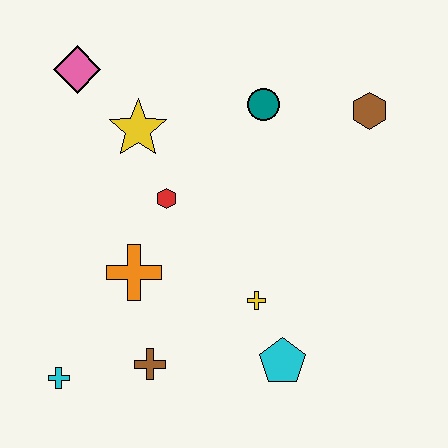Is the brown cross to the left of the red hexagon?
Yes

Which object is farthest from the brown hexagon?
The cyan cross is farthest from the brown hexagon.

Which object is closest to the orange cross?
The red hexagon is closest to the orange cross.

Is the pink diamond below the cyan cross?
No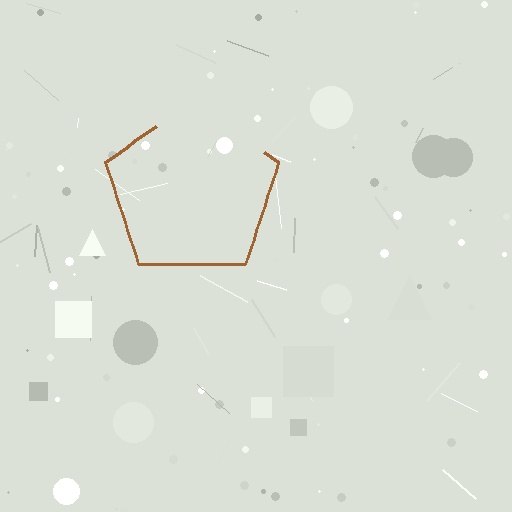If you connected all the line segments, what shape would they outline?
They would outline a pentagon.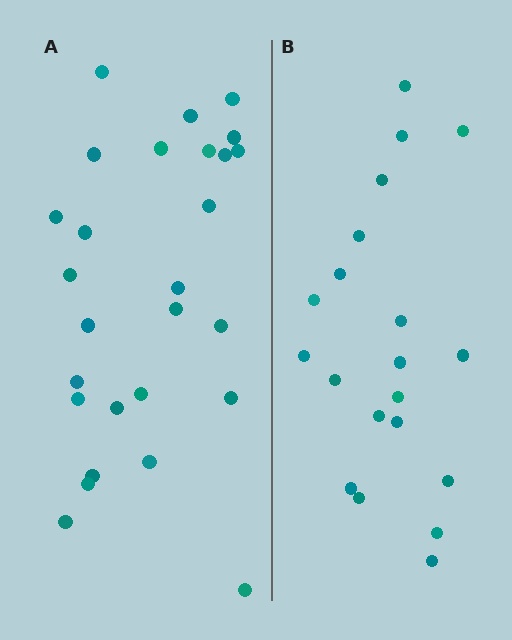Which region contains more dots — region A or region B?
Region A (the left region) has more dots.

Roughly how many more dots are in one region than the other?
Region A has roughly 8 or so more dots than region B.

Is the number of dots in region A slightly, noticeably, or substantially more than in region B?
Region A has noticeably more, but not dramatically so. The ratio is roughly 1.4 to 1.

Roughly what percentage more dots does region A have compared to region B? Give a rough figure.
About 35% more.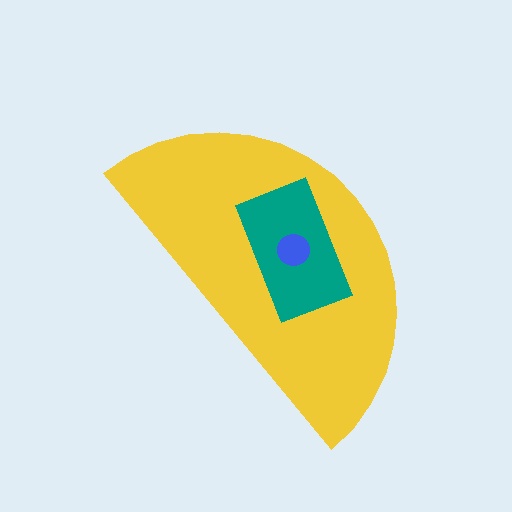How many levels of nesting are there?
3.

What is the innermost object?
The blue circle.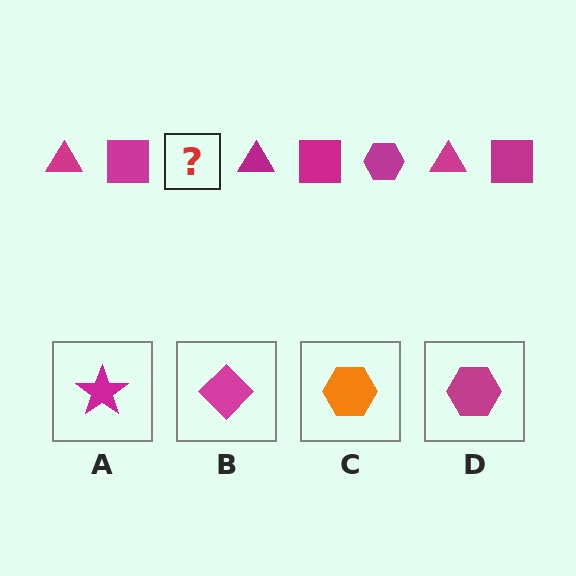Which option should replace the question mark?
Option D.